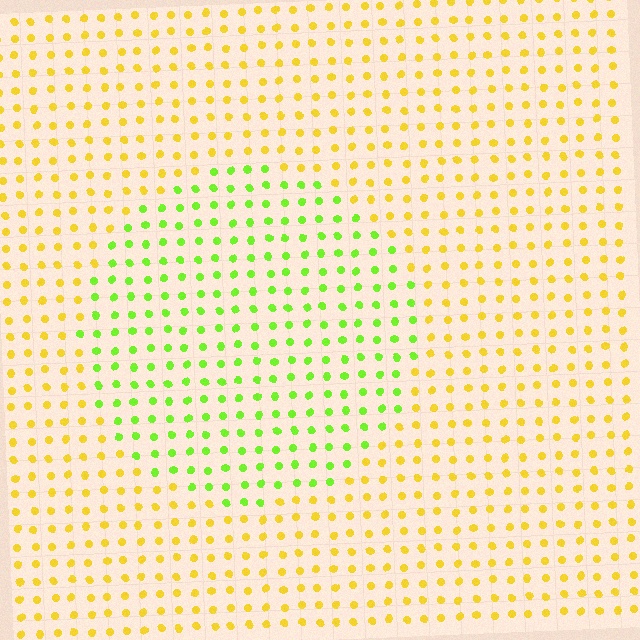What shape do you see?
I see a circle.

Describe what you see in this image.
The image is filled with small yellow elements in a uniform arrangement. A circle-shaped region is visible where the elements are tinted to a slightly different hue, forming a subtle color boundary.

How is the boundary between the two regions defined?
The boundary is defined purely by a slight shift in hue (about 49 degrees). Spacing, size, and orientation are identical on both sides.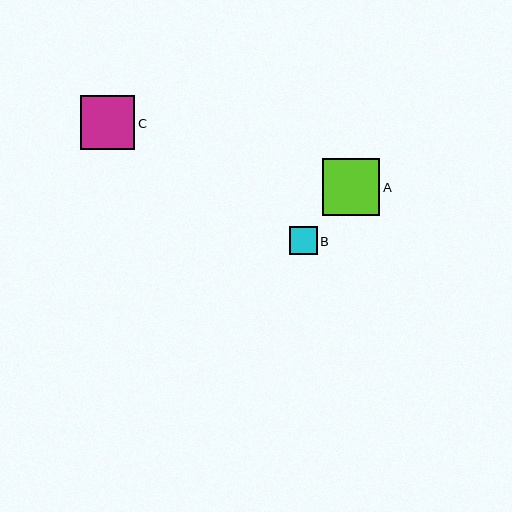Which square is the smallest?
Square B is the smallest with a size of approximately 28 pixels.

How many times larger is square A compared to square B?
Square A is approximately 2.0 times the size of square B.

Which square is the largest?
Square A is the largest with a size of approximately 57 pixels.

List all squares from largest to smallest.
From largest to smallest: A, C, B.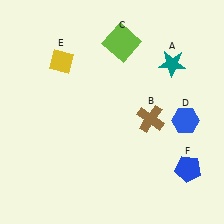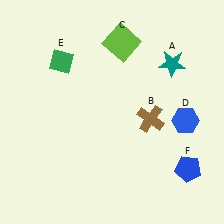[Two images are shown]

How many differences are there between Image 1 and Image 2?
There is 1 difference between the two images.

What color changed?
The diamond (E) changed from yellow in Image 1 to green in Image 2.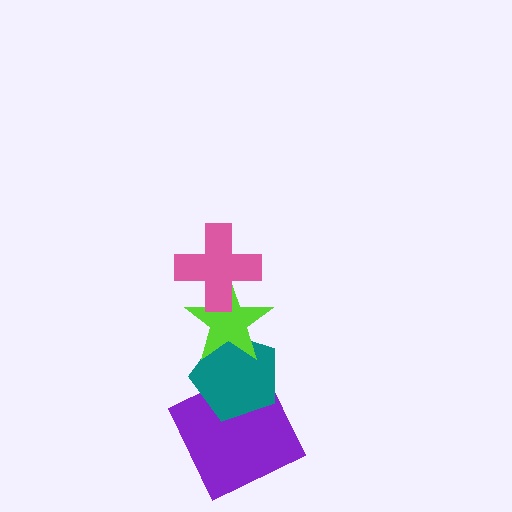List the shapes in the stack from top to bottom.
From top to bottom: the pink cross, the lime star, the teal pentagon, the purple square.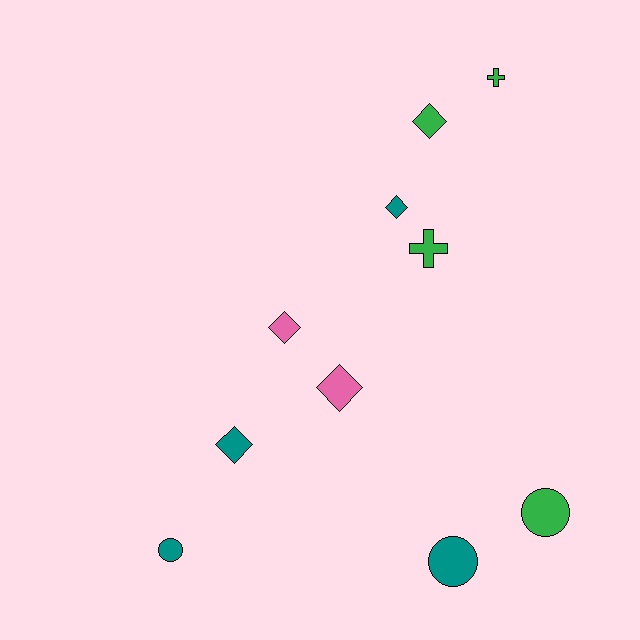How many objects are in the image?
There are 10 objects.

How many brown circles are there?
There are no brown circles.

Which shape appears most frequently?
Diamond, with 5 objects.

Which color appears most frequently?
Green, with 4 objects.